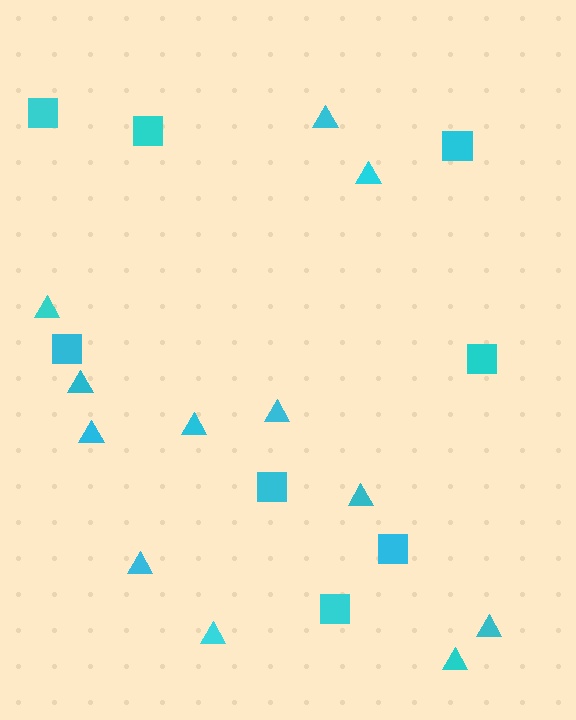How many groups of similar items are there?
There are 2 groups: one group of squares (8) and one group of triangles (12).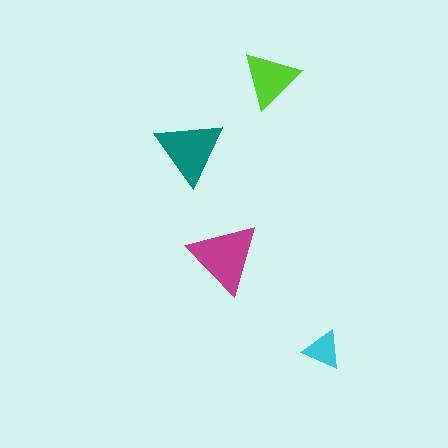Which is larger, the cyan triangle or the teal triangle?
The teal one.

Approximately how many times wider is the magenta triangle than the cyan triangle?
About 2 times wider.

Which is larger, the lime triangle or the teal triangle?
The teal one.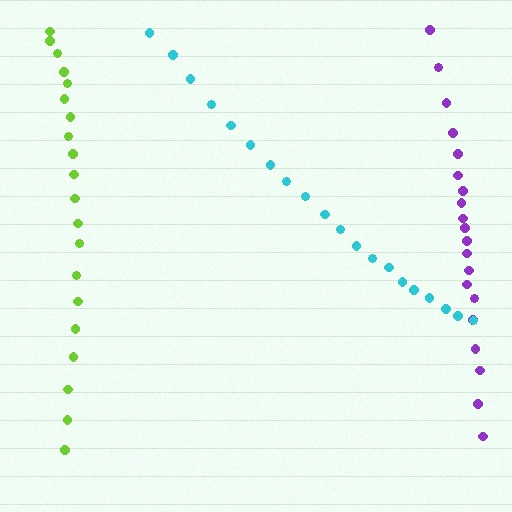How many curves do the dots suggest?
There are 3 distinct paths.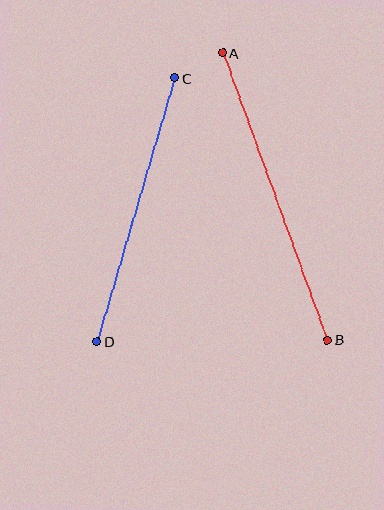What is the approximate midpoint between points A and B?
The midpoint is at approximately (275, 196) pixels.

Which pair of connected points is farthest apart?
Points A and B are farthest apart.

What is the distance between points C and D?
The distance is approximately 275 pixels.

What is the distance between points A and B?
The distance is approximately 306 pixels.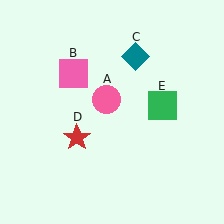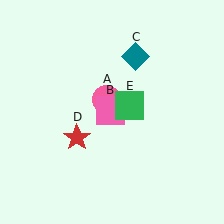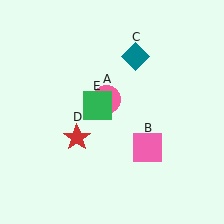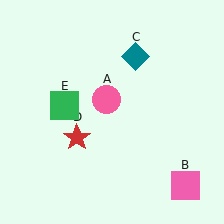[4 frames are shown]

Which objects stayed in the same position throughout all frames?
Pink circle (object A) and teal diamond (object C) and red star (object D) remained stationary.